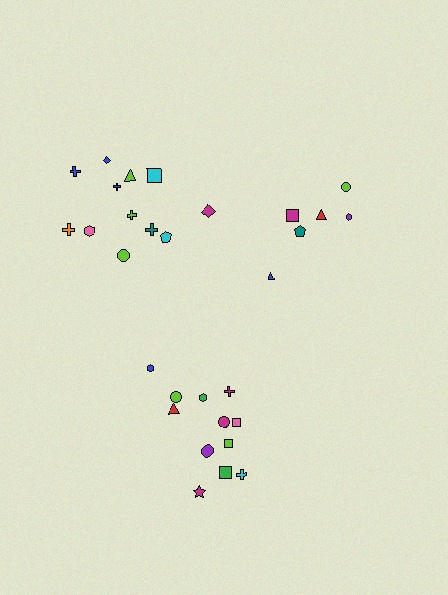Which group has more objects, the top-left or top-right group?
The top-left group.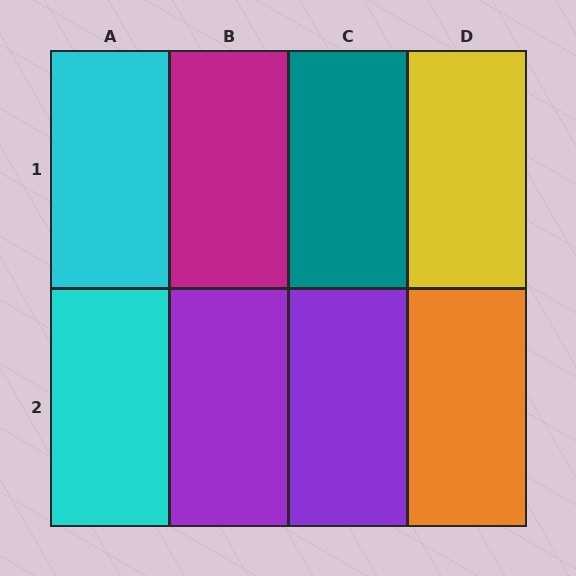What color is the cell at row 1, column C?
Teal.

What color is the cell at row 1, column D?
Yellow.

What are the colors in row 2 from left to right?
Cyan, purple, purple, orange.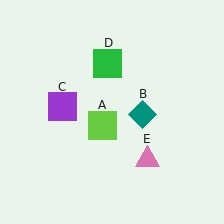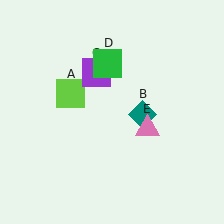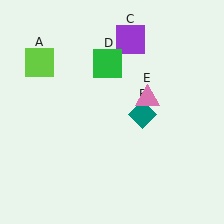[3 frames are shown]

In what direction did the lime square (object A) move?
The lime square (object A) moved up and to the left.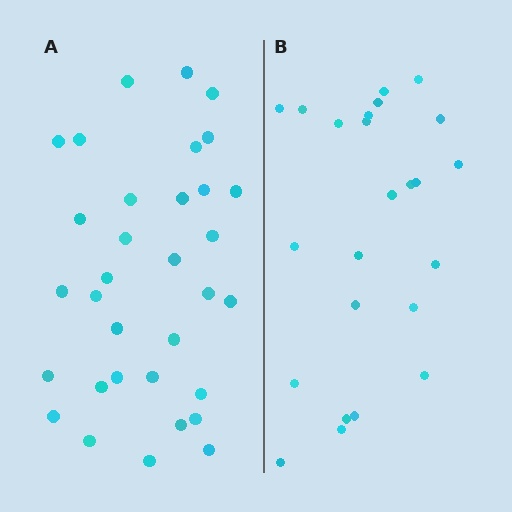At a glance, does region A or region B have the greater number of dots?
Region A (the left region) has more dots.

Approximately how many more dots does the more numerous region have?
Region A has roughly 8 or so more dots than region B.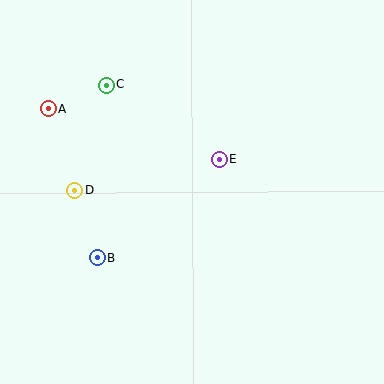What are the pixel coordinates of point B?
Point B is at (98, 257).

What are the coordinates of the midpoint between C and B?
The midpoint between C and B is at (102, 171).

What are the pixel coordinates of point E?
Point E is at (219, 159).